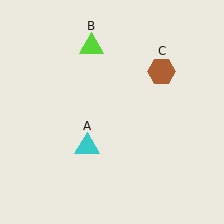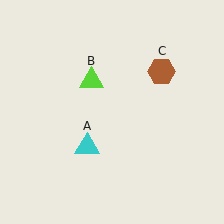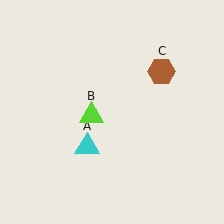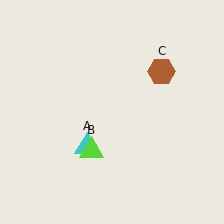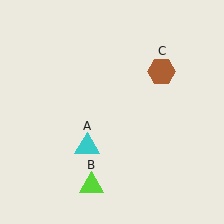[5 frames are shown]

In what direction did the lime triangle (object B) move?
The lime triangle (object B) moved down.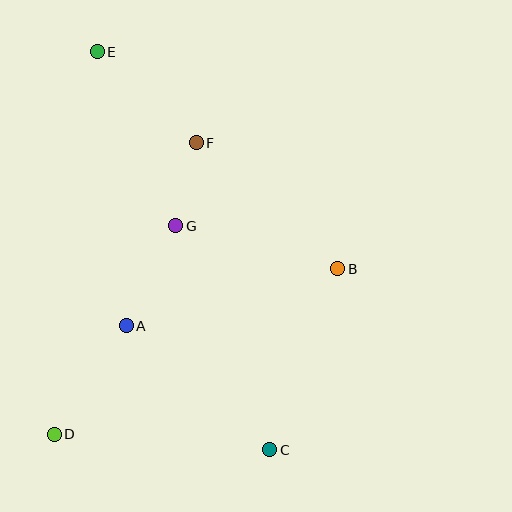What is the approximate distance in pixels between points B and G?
The distance between B and G is approximately 168 pixels.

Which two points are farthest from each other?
Points C and E are farthest from each other.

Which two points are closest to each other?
Points F and G are closest to each other.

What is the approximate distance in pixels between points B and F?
The distance between B and F is approximately 190 pixels.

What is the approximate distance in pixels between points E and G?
The distance between E and G is approximately 191 pixels.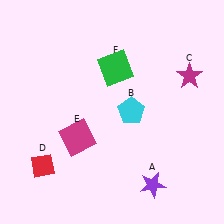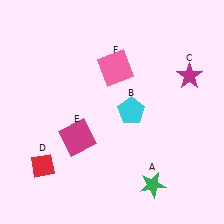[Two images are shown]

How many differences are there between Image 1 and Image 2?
There are 2 differences between the two images.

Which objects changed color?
A changed from purple to green. F changed from green to pink.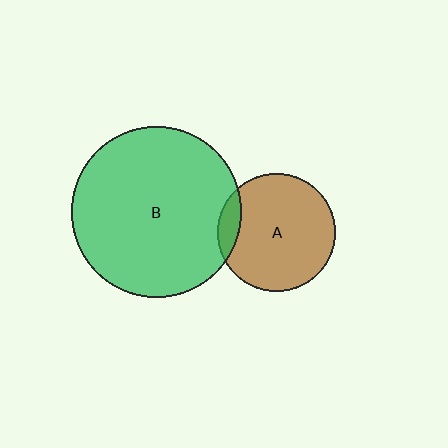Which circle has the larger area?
Circle B (green).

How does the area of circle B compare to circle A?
Approximately 2.1 times.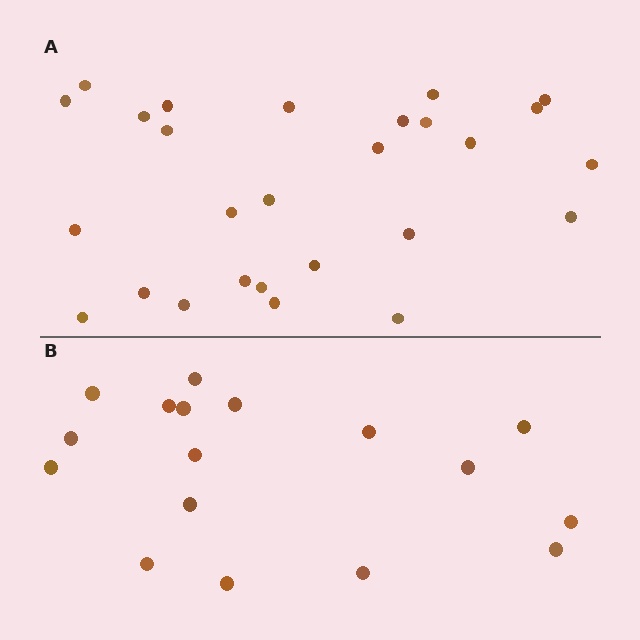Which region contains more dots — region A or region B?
Region A (the top region) has more dots.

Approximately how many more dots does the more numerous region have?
Region A has roughly 10 or so more dots than region B.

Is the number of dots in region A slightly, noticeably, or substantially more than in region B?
Region A has substantially more. The ratio is roughly 1.6 to 1.